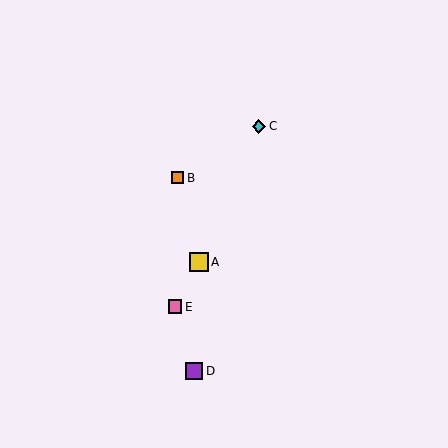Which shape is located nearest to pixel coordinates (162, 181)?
The orange square (labeled B) at (177, 178) is nearest to that location.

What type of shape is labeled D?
Shape D is a purple square.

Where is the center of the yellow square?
The center of the yellow square is at (199, 262).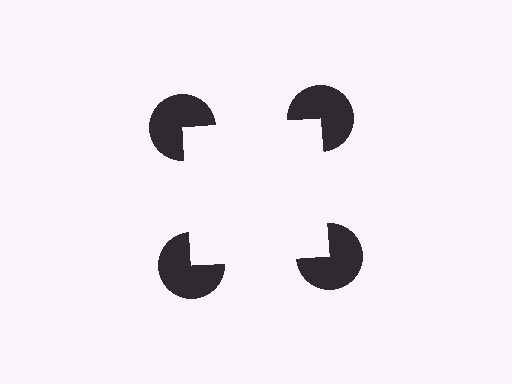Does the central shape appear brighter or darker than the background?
It typically appears slightly brighter than the background, even though no actual brightness change is drawn.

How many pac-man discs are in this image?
There are 4 — one at each vertex of the illusory square.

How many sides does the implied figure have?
4 sides.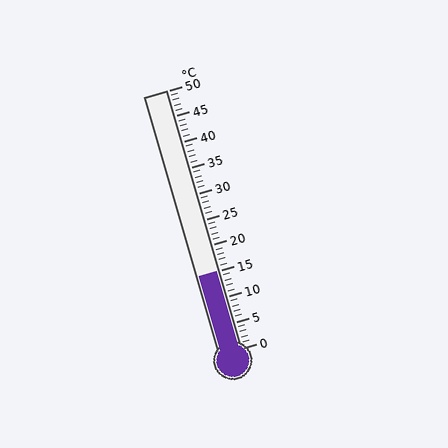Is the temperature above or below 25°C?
The temperature is below 25°C.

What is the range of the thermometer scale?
The thermometer scale ranges from 0°C to 50°C.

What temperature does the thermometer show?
The thermometer shows approximately 15°C.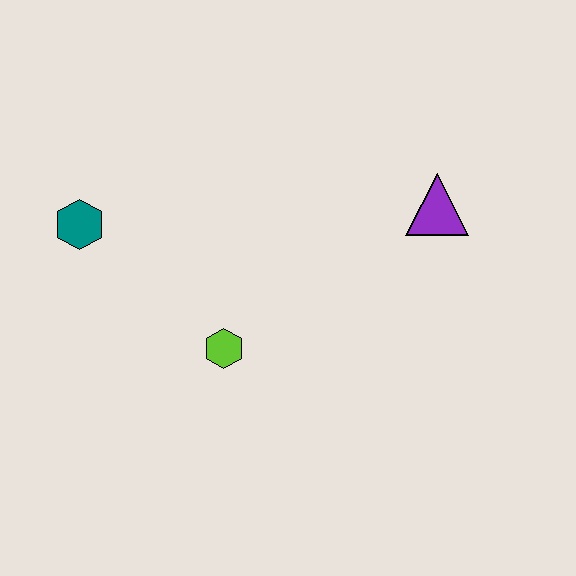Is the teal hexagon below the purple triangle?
Yes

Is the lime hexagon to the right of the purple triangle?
No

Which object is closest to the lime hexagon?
The teal hexagon is closest to the lime hexagon.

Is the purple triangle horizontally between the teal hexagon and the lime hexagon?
No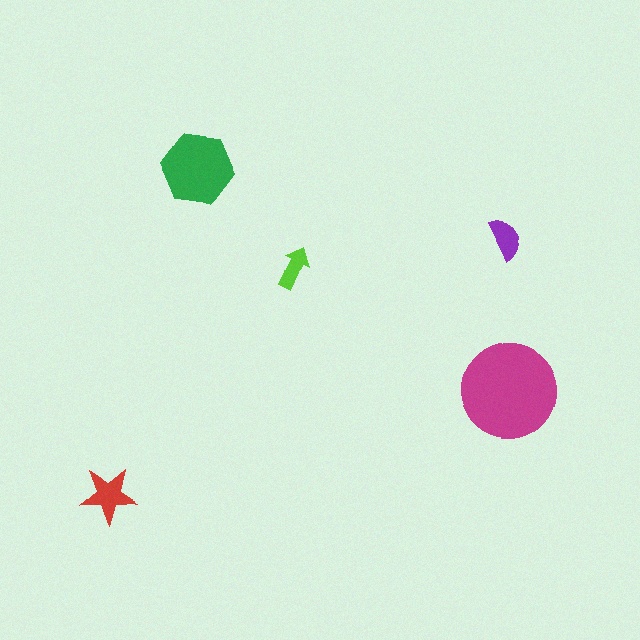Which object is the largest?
The magenta circle.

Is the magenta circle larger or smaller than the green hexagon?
Larger.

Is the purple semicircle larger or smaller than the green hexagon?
Smaller.